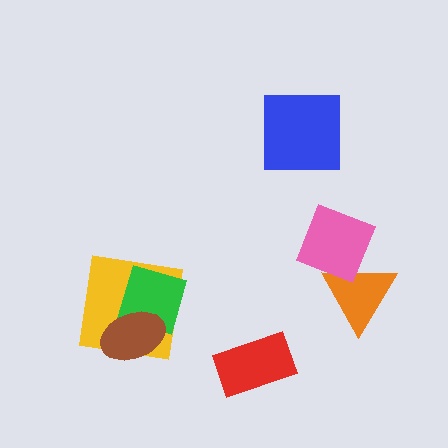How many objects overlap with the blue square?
0 objects overlap with the blue square.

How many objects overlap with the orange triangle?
1 object overlaps with the orange triangle.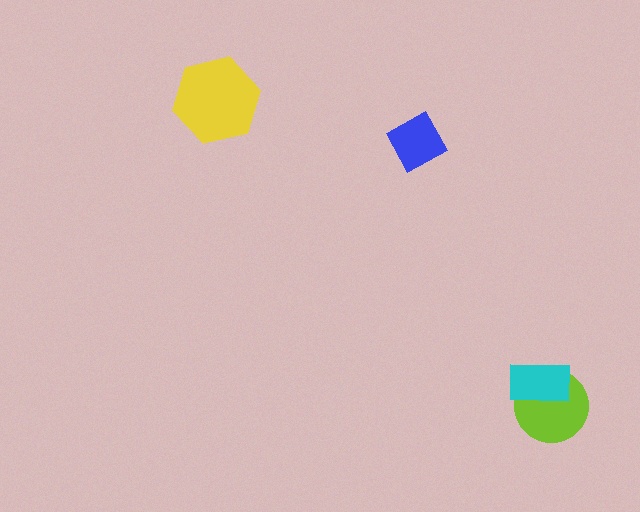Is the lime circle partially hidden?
Yes, it is partially covered by another shape.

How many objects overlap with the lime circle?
1 object overlaps with the lime circle.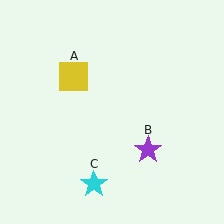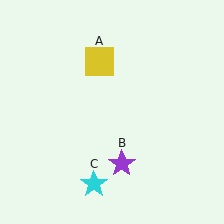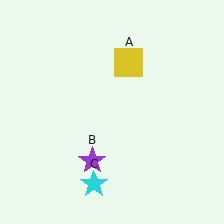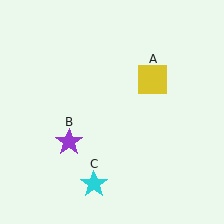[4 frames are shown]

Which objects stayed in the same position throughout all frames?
Cyan star (object C) remained stationary.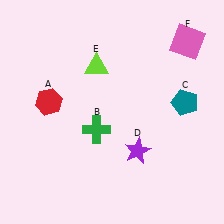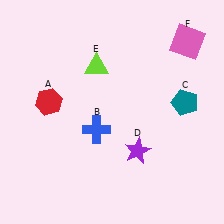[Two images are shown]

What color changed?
The cross (B) changed from green in Image 1 to blue in Image 2.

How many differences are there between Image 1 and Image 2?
There is 1 difference between the two images.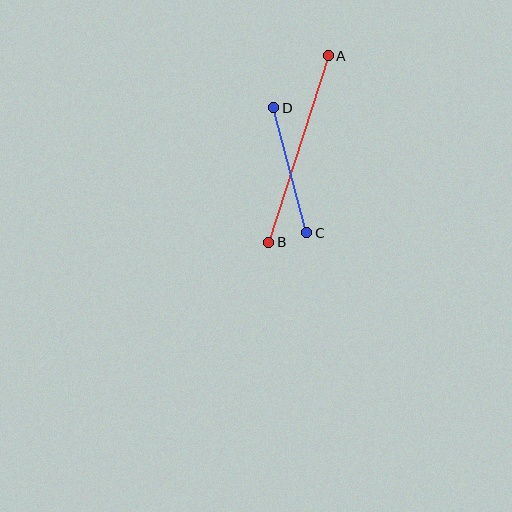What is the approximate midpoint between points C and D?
The midpoint is at approximately (290, 170) pixels.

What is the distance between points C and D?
The distance is approximately 129 pixels.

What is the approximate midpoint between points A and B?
The midpoint is at approximately (299, 149) pixels.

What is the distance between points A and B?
The distance is approximately 196 pixels.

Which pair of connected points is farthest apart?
Points A and B are farthest apart.